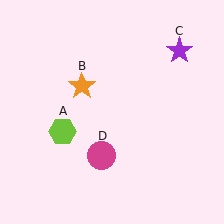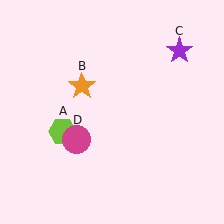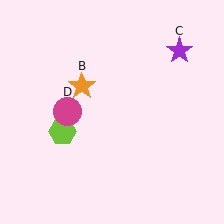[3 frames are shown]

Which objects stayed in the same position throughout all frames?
Lime hexagon (object A) and orange star (object B) and purple star (object C) remained stationary.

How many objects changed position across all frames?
1 object changed position: magenta circle (object D).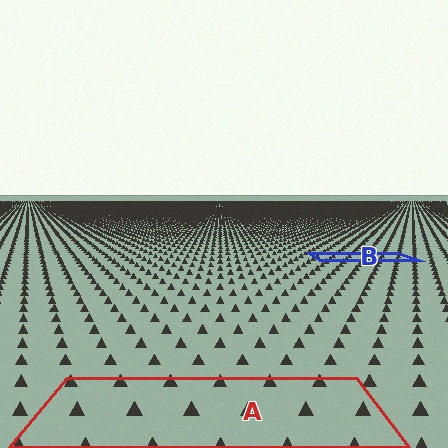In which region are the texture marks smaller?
The texture marks are smaller in region B, because it is farther away.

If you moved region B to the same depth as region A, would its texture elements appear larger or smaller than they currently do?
They would appear larger. At a closer depth, the same texture elements are projected at a bigger on-screen size.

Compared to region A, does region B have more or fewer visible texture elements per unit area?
Region B has more texture elements per unit area — they are packed more densely because it is farther away.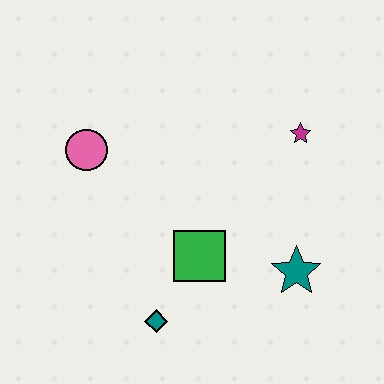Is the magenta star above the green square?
Yes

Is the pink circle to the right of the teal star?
No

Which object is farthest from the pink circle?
The teal star is farthest from the pink circle.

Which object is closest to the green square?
The teal diamond is closest to the green square.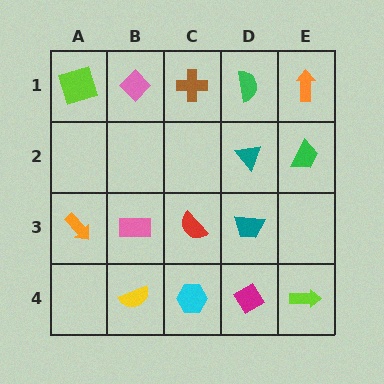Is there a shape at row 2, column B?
No, that cell is empty.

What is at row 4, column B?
A yellow semicircle.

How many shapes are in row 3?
4 shapes.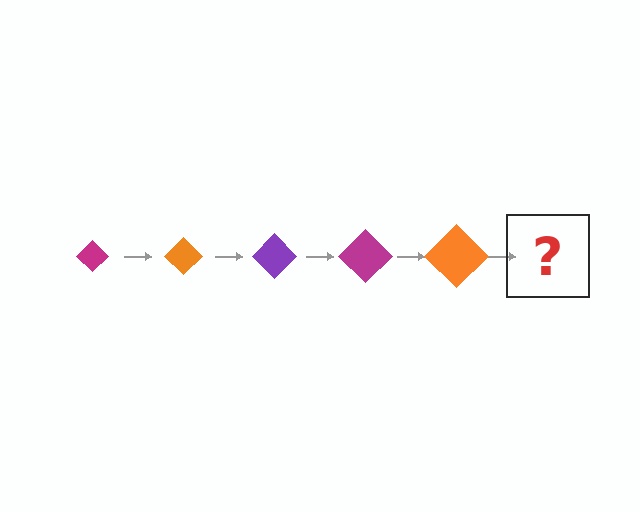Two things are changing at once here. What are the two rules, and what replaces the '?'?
The two rules are that the diamond grows larger each step and the color cycles through magenta, orange, and purple. The '?' should be a purple diamond, larger than the previous one.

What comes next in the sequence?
The next element should be a purple diamond, larger than the previous one.